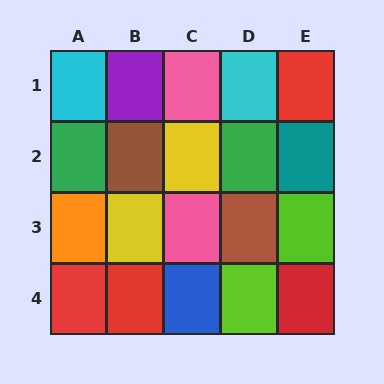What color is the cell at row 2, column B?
Brown.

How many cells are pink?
2 cells are pink.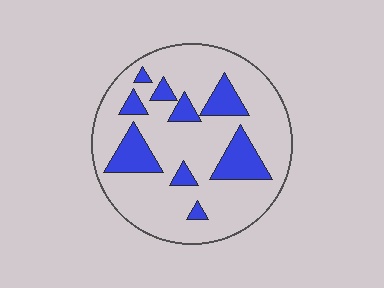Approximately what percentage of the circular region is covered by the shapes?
Approximately 20%.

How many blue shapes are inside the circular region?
9.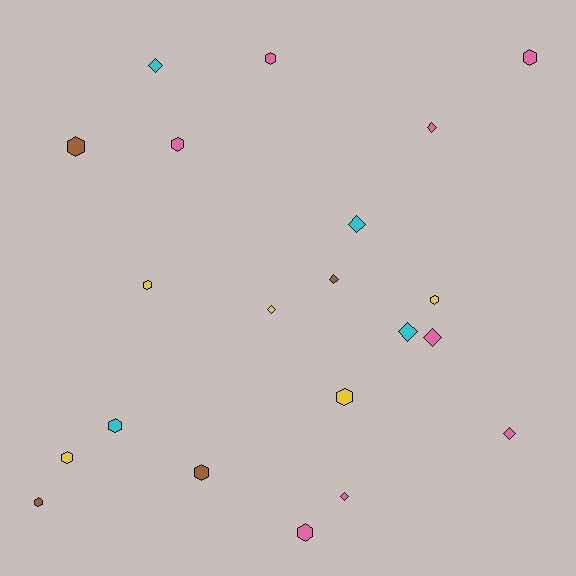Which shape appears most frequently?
Hexagon, with 12 objects.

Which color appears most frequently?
Pink, with 8 objects.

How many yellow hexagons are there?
There are 4 yellow hexagons.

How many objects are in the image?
There are 21 objects.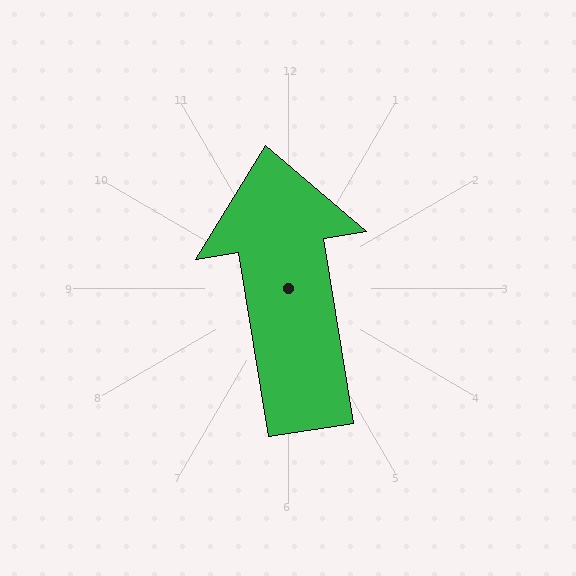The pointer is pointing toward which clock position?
Roughly 12 o'clock.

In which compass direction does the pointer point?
North.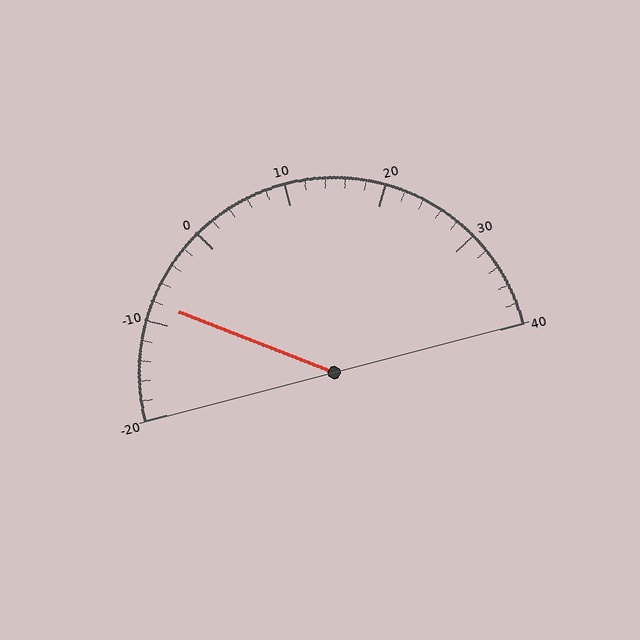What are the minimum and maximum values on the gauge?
The gauge ranges from -20 to 40.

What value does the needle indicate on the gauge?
The needle indicates approximately -8.